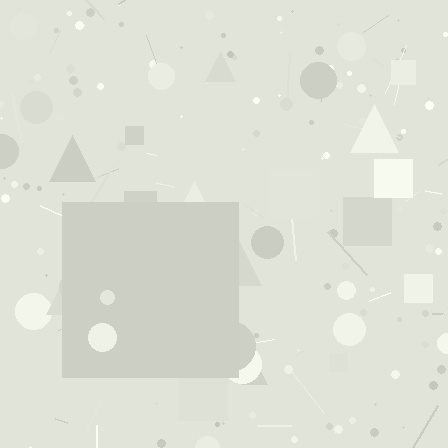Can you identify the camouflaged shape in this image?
The camouflaged shape is a square.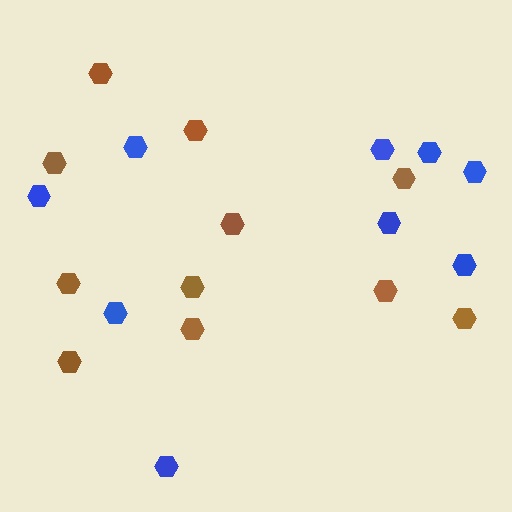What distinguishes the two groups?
There are 2 groups: one group of blue hexagons (9) and one group of brown hexagons (11).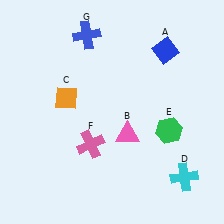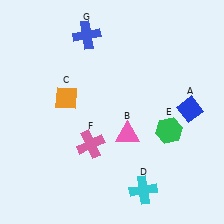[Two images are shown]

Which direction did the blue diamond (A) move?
The blue diamond (A) moved down.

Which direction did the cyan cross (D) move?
The cyan cross (D) moved left.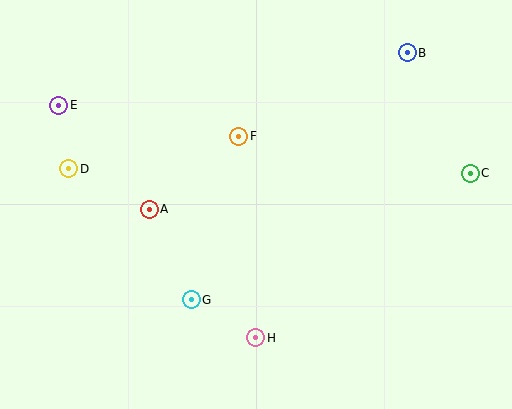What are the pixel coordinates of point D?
Point D is at (69, 169).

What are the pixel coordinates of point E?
Point E is at (59, 105).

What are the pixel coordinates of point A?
Point A is at (149, 209).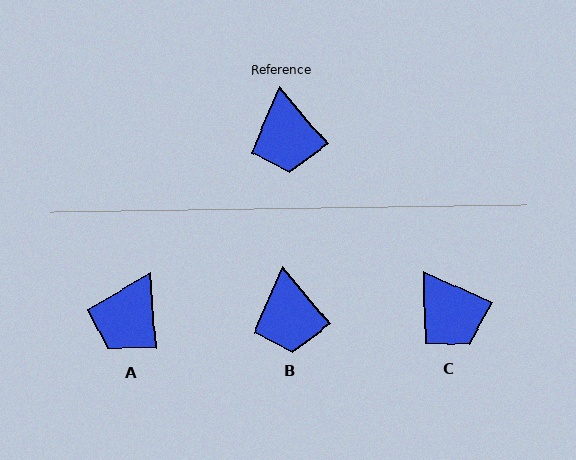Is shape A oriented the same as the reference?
No, it is off by about 36 degrees.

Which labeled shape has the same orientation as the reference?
B.